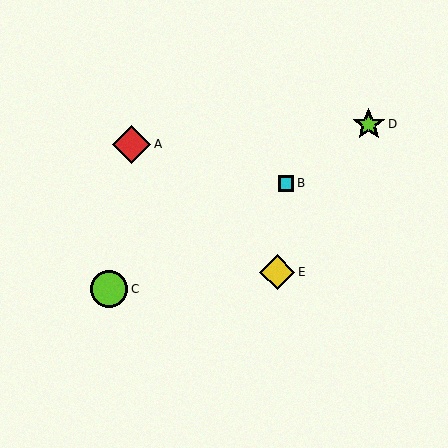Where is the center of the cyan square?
The center of the cyan square is at (286, 183).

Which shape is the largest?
The red diamond (labeled A) is the largest.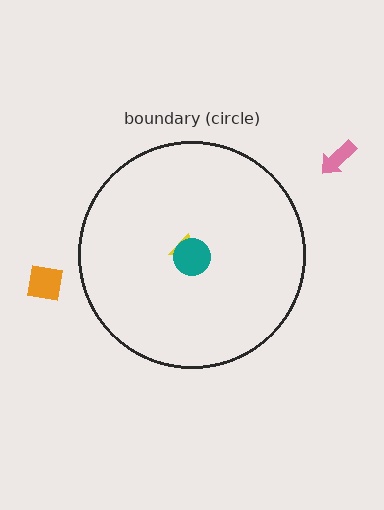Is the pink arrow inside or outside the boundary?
Outside.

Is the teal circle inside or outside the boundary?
Inside.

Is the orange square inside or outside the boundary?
Outside.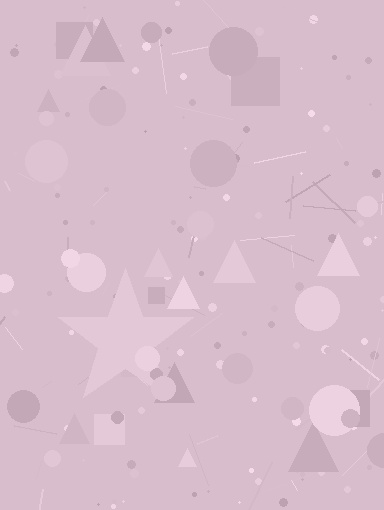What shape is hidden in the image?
A star is hidden in the image.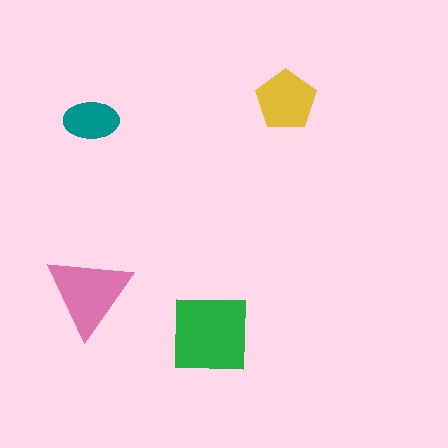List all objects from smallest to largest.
The teal ellipse, the yellow pentagon, the pink triangle, the green square.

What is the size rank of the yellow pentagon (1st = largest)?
3rd.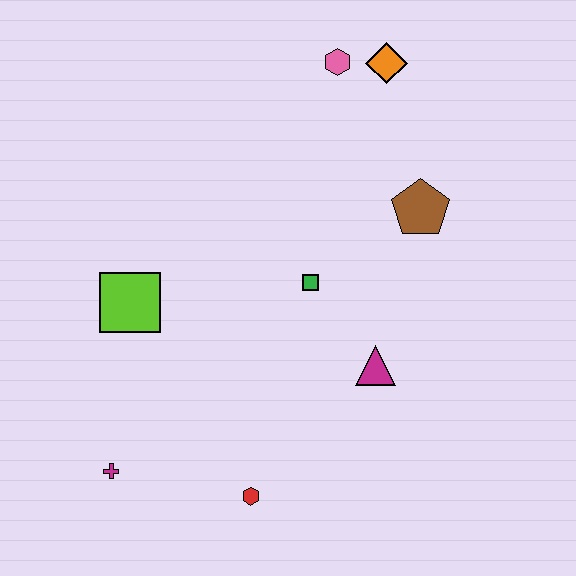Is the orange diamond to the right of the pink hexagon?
Yes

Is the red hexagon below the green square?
Yes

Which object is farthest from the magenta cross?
The orange diamond is farthest from the magenta cross.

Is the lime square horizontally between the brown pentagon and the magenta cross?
Yes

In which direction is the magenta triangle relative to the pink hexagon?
The magenta triangle is below the pink hexagon.